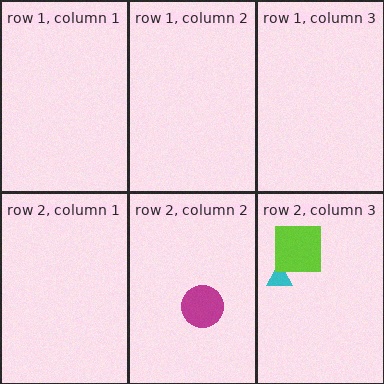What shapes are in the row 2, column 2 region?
The magenta circle.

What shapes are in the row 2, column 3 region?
The cyan triangle, the lime square.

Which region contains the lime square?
The row 2, column 3 region.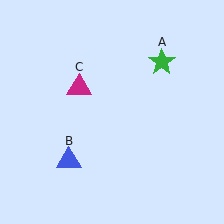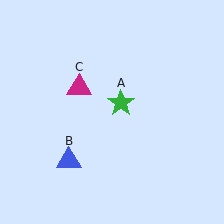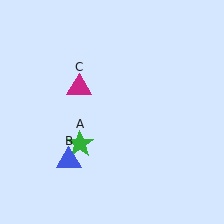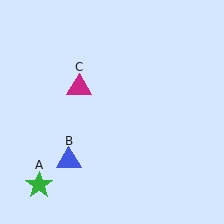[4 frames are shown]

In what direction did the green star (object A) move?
The green star (object A) moved down and to the left.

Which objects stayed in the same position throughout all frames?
Blue triangle (object B) and magenta triangle (object C) remained stationary.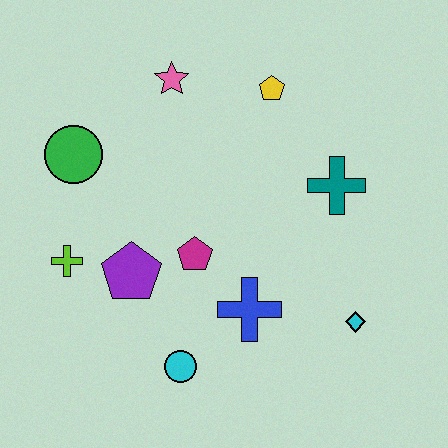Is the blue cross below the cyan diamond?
No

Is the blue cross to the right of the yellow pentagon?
No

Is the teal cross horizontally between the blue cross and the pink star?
No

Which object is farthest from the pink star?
The cyan diamond is farthest from the pink star.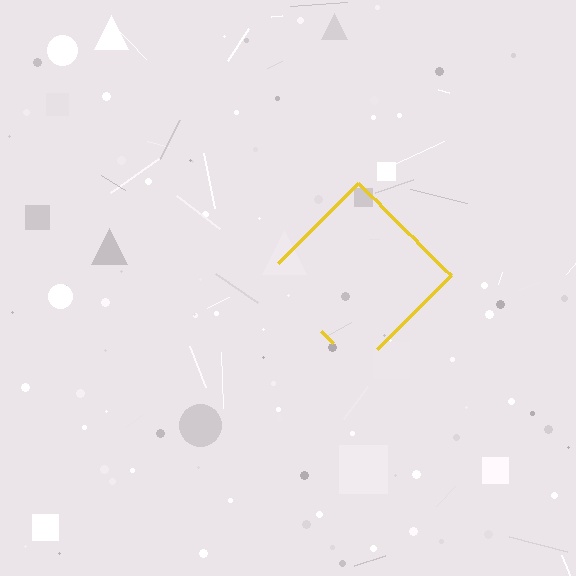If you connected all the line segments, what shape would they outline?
They would outline a diamond.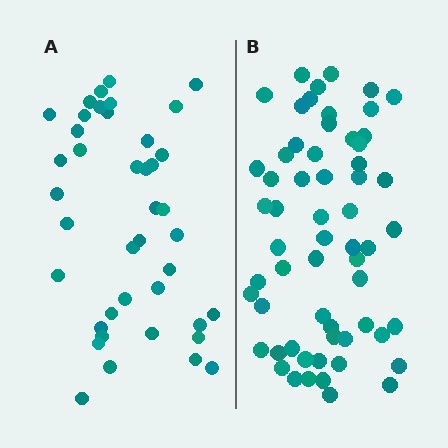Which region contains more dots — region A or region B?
Region B (the right region) has more dots.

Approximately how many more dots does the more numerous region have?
Region B has approximately 20 more dots than region A.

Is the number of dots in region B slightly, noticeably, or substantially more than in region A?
Region B has substantially more. The ratio is roughly 1.5 to 1.